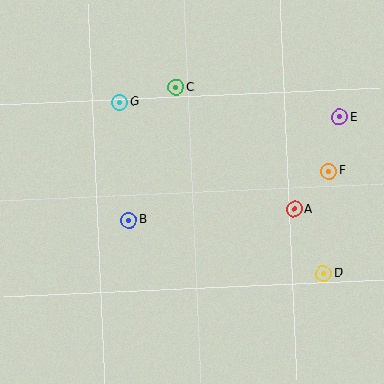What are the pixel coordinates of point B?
Point B is at (129, 220).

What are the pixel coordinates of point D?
Point D is at (323, 274).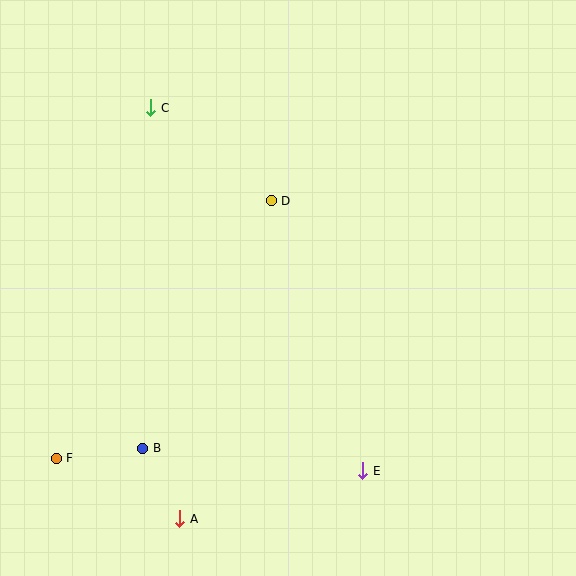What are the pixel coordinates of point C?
Point C is at (151, 108).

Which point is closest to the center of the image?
Point D at (271, 201) is closest to the center.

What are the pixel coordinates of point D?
Point D is at (271, 201).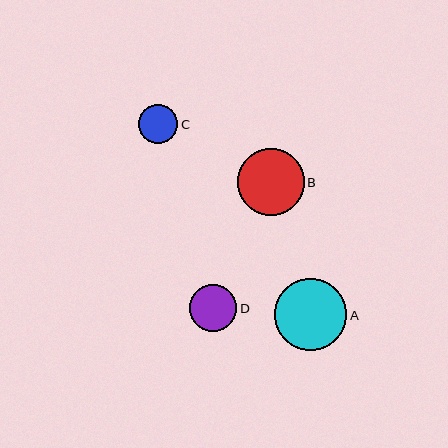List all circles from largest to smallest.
From largest to smallest: A, B, D, C.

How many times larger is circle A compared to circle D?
Circle A is approximately 1.5 times the size of circle D.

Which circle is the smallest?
Circle C is the smallest with a size of approximately 39 pixels.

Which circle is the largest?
Circle A is the largest with a size of approximately 72 pixels.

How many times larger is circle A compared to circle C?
Circle A is approximately 1.8 times the size of circle C.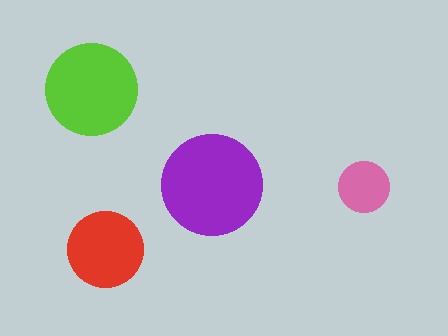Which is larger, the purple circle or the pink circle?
The purple one.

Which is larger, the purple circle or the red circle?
The purple one.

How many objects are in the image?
There are 4 objects in the image.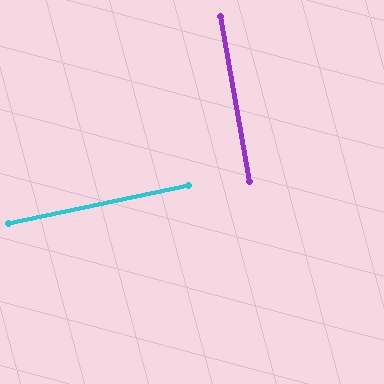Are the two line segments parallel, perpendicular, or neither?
Perpendicular — they meet at approximately 88°.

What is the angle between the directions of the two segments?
Approximately 88 degrees.